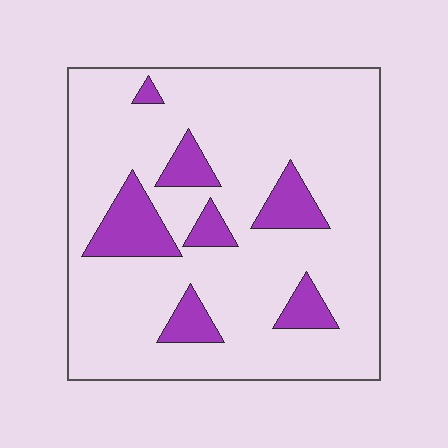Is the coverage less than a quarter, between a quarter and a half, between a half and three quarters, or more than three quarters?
Less than a quarter.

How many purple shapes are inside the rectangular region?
7.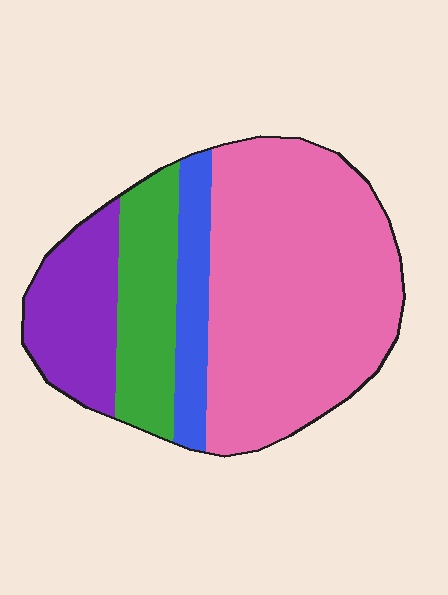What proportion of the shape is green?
Green covers 17% of the shape.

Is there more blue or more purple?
Purple.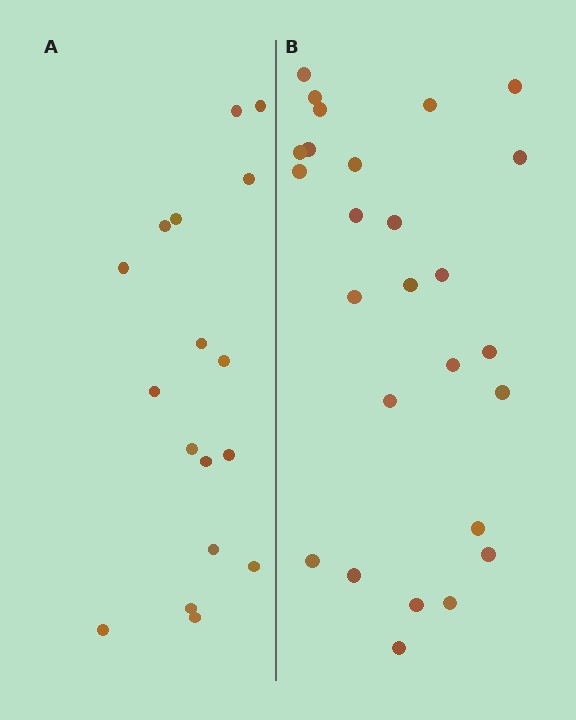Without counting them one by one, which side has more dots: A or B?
Region B (the right region) has more dots.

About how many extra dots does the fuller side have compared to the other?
Region B has roughly 8 or so more dots than region A.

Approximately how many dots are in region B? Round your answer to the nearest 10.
About 30 dots. (The exact count is 26, which rounds to 30.)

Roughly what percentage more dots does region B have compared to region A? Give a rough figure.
About 55% more.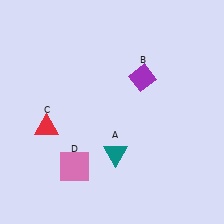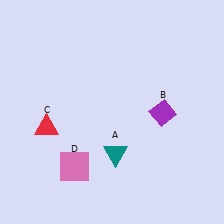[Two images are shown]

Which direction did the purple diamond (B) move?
The purple diamond (B) moved down.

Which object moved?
The purple diamond (B) moved down.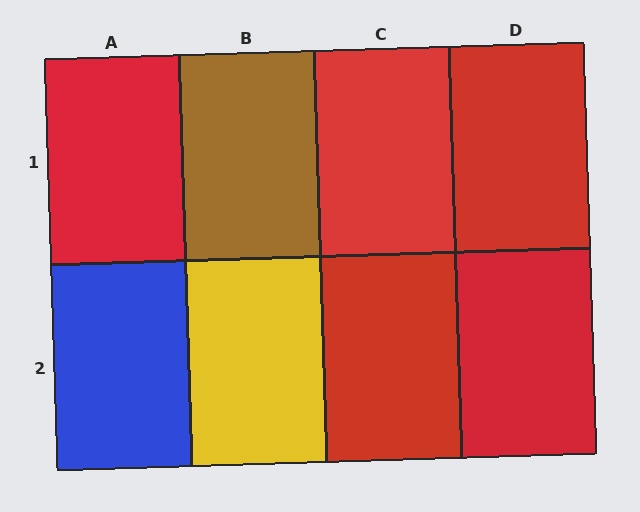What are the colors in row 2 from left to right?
Blue, yellow, red, red.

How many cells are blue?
1 cell is blue.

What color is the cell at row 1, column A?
Red.